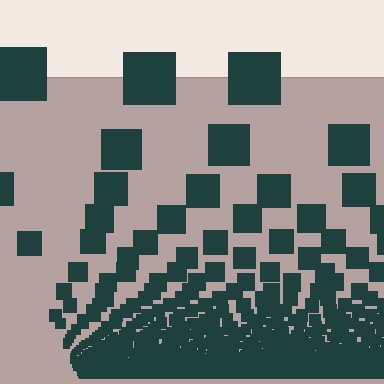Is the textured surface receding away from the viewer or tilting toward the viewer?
The surface appears to tilt toward the viewer. Texture elements get larger and sparser toward the top.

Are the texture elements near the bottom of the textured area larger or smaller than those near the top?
Smaller. The gradient is inverted — elements near the bottom are smaller and denser.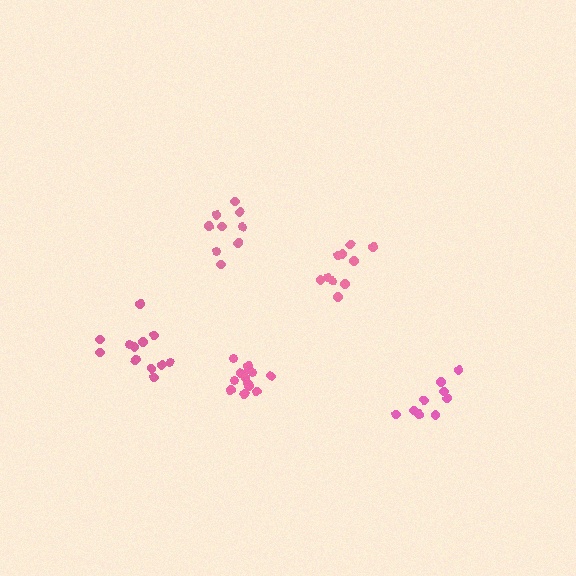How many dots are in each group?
Group 1: 9 dots, Group 2: 9 dots, Group 3: 13 dots, Group 4: 13 dots, Group 5: 11 dots (55 total).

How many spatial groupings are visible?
There are 5 spatial groupings.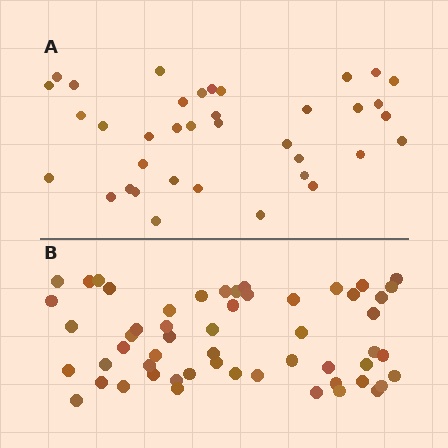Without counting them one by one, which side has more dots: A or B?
Region B (the bottom region) has more dots.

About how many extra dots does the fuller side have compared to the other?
Region B has approximately 20 more dots than region A.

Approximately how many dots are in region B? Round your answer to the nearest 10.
About 60 dots. (The exact count is 55, which rounds to 60.)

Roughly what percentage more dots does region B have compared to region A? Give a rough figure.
About 50% more.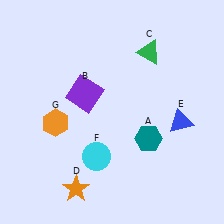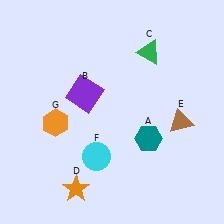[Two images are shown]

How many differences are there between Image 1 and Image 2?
There is 1 difference between the two images.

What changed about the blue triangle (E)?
In Image 1, E is blue. In Image 2, it changed to brown.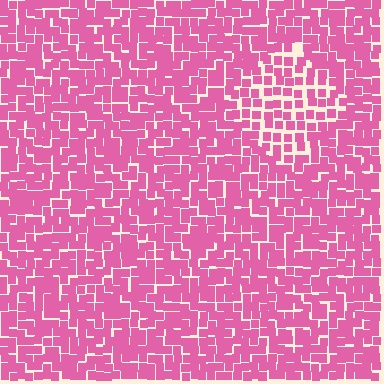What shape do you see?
I see a diamond.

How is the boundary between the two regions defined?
The boundary is defined by a change in element density (approximately 1.6x ratio). All elements are the same color, size, and shape.